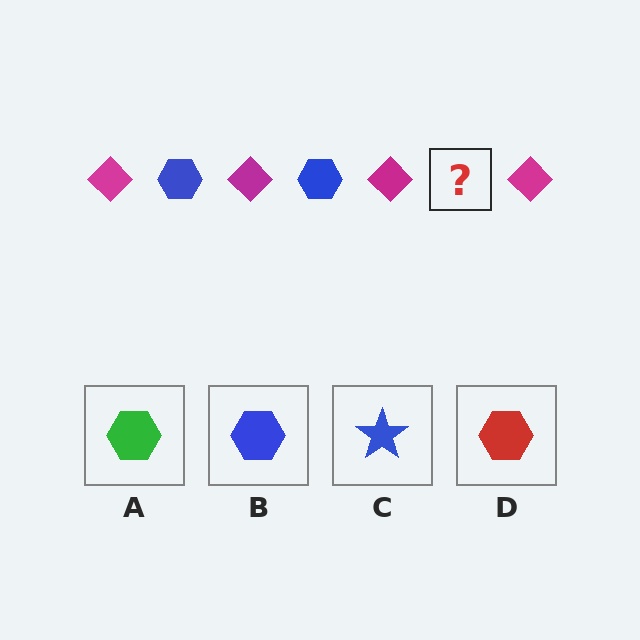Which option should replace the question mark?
Option B.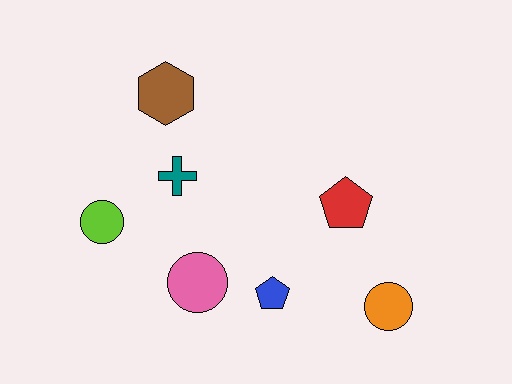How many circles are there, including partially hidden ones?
There are 3 circles.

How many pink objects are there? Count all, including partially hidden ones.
There is 1 pink object.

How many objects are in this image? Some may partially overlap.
There are 7 objects.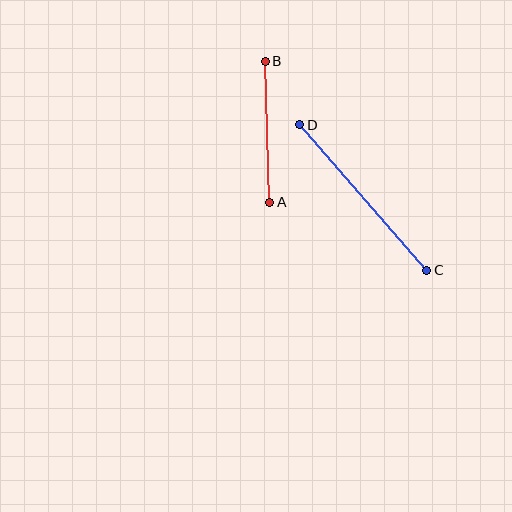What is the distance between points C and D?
The distance is approximately 193 pixels.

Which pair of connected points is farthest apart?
Points C and D are farthest apart.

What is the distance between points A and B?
The distance is approximately 141 pixels.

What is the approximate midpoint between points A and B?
The midpoint is at approximately (267, 132) pixels.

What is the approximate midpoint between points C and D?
The midpoint is at approximately (363, 197) pixels.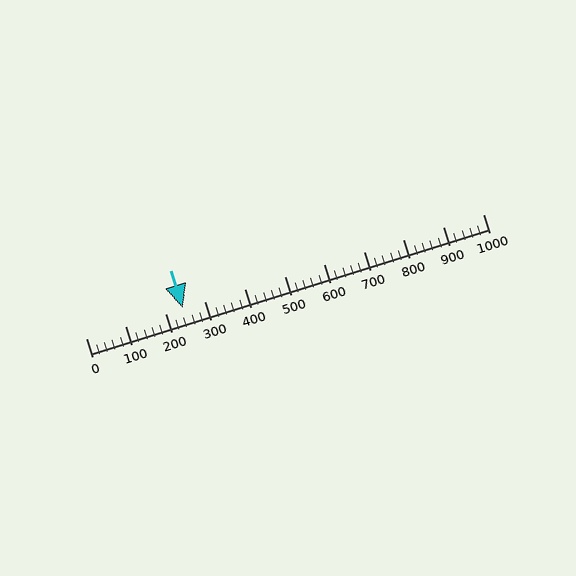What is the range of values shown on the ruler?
The ruler shows values from 0 to 1000.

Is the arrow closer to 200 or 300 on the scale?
The arrow is closer to 200.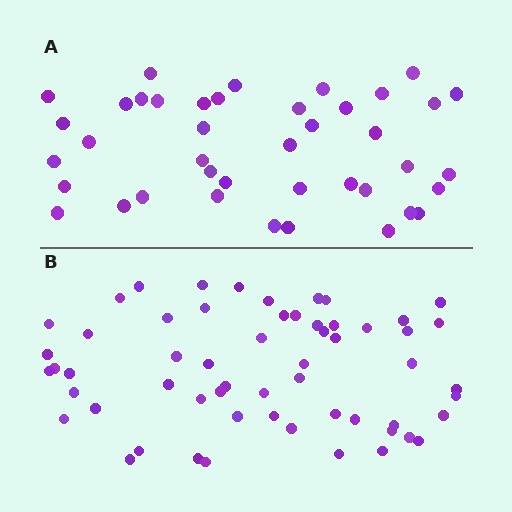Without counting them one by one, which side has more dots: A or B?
Region B (the bottom region) has more dots.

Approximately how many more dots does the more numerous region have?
Region B has approximately 15 more dots than region A.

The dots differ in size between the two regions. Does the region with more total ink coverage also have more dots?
No. Region A has more total ink coverage because its dots are larger, but region B actually contains more individual dots. Total area can be misleading — the number of items is what matters here.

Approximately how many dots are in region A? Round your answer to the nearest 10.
About 40 dots. (The exact count is 41, which rounds to 40.)